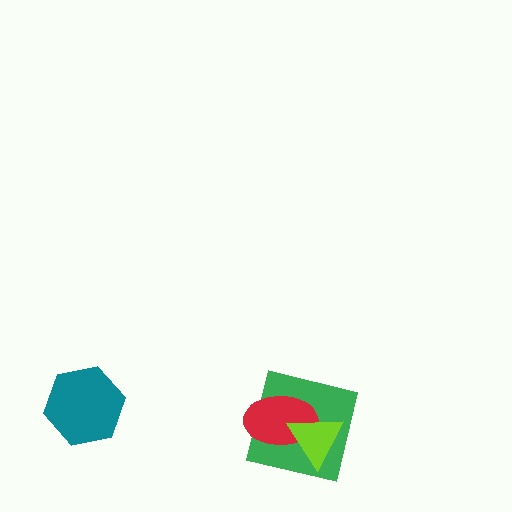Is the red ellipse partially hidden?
Yes, it is partially covered by another shape.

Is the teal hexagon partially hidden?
No, no other shape covers it.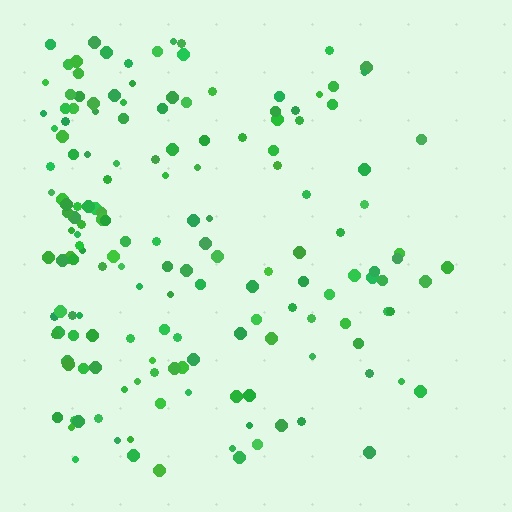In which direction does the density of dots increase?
From right to left, with the left side densest.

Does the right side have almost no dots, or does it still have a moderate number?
Still a moderate number, just noticeably fewer than the left.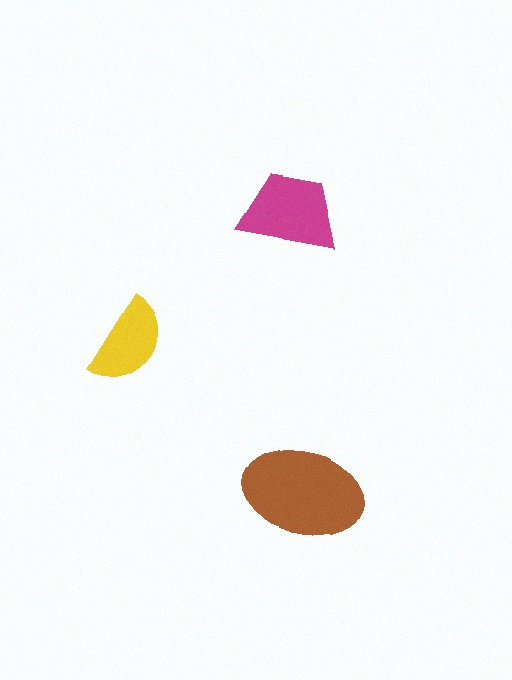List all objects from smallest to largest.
The yellow semicircle, the magenta trapezoid, the brown ellipse.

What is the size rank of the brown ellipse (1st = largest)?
1st.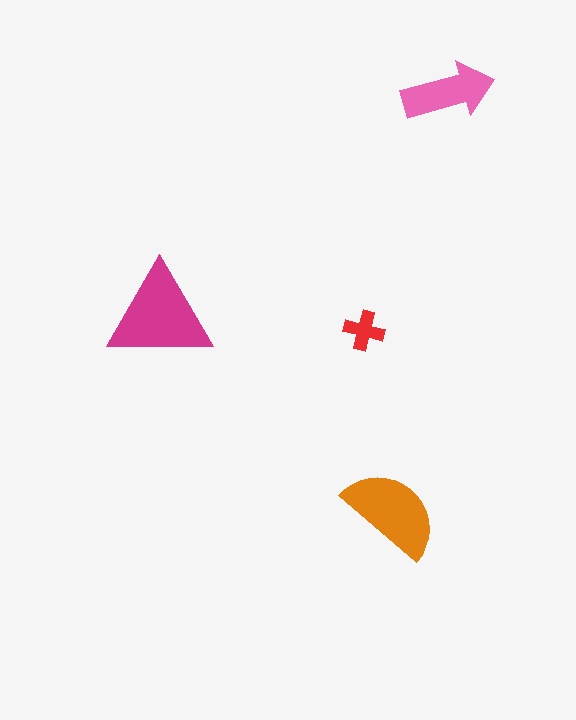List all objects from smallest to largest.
The red cross, the pink arrow, the orange semicircle, the magenta triangle.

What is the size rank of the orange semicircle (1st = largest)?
2nd.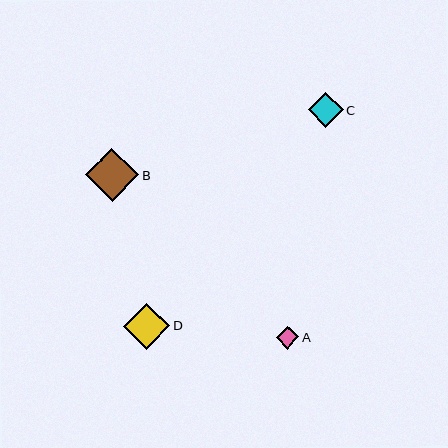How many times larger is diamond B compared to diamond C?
Diamond B is approximately 1.5 times the size of diamond C.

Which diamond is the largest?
Diamond B is the largest with a size of approximately 53 pixels.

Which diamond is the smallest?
Diamond A is the smallest with a size of approximately 22 pixels.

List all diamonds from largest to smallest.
From largest to smallest: B, D, C, A.